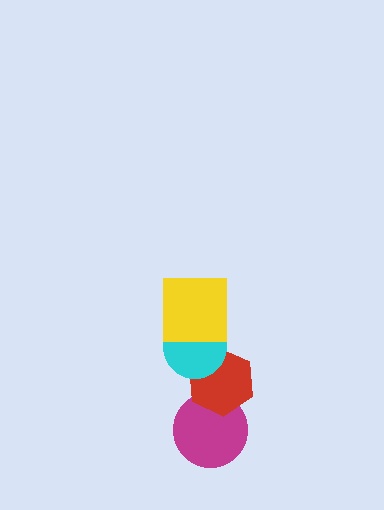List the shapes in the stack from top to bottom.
From top to bottom: the yellow square, the cyan circle, the red hexagon, the magenta circle.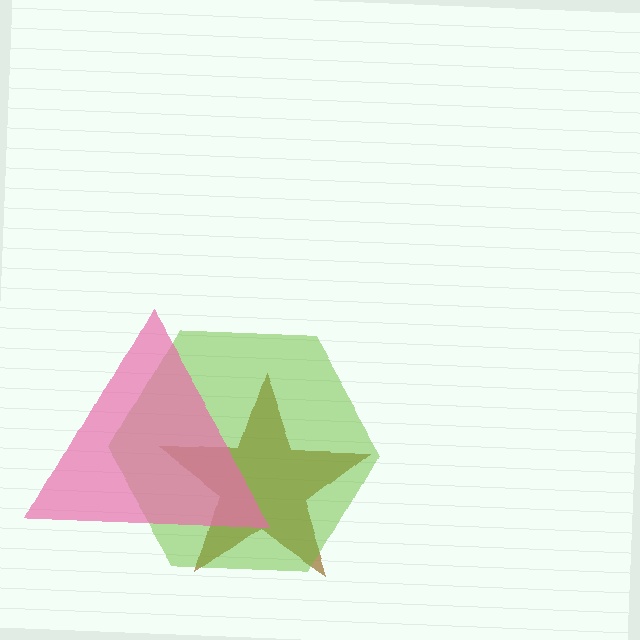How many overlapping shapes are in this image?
There are 3 overlapping shapes in the image.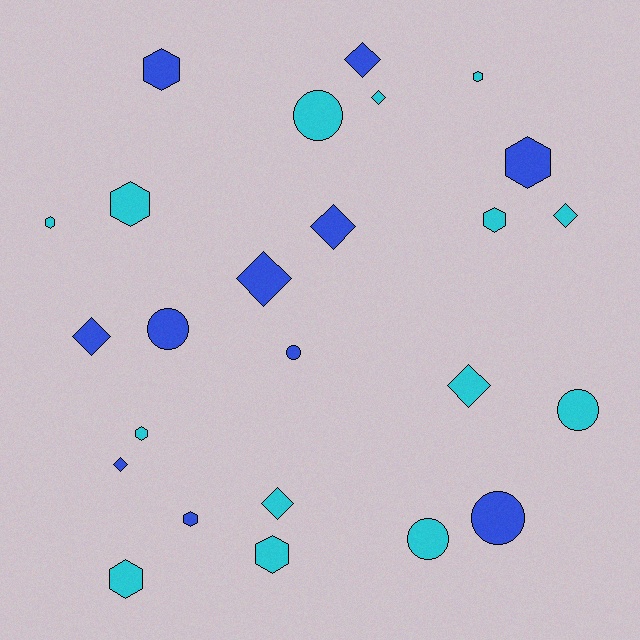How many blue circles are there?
There are 3 blue circles.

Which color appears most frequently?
Cyan, with 14 objects.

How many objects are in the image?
There are 25 objects.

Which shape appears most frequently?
Hexagon, with 10 objects.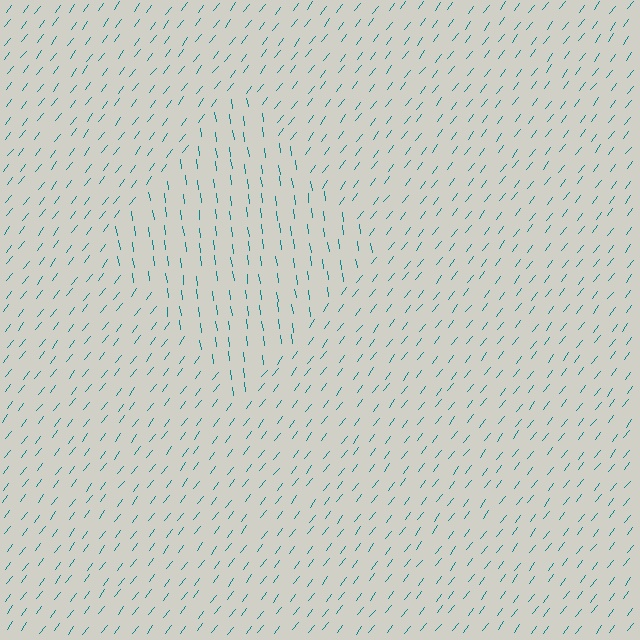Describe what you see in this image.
The image is filled with small teal line segments. A diamond region in the image has lines oriented differently from the surrounding lines, creating a visible texture boundary.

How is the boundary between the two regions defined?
The boundary is defined purely by a change in line orientation (approximately 45 degrees difference). All lines are the same color and thickness.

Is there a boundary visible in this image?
Yes, there is a texture boundary formed by a change in line orientation.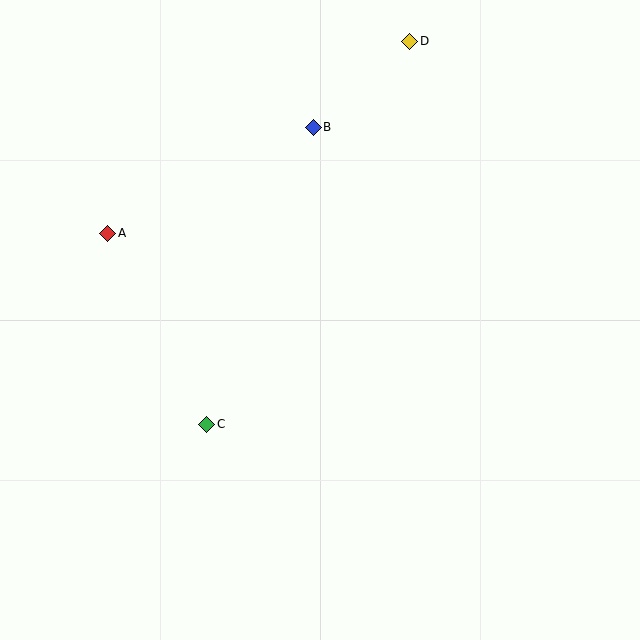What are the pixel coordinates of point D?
Point D is at (410, 41).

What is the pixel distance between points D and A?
The distance between D and A is 358 pixels.